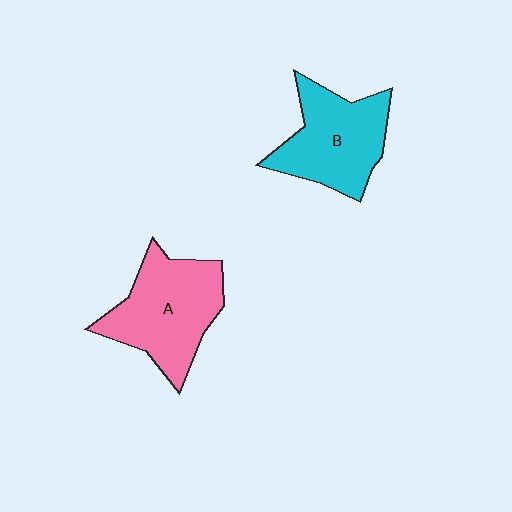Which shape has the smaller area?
Shape B (cyan).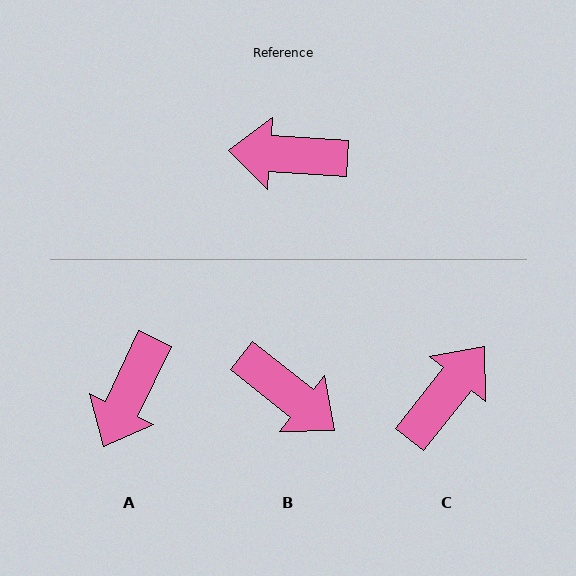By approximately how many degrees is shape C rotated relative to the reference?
Approximately 125 degrees clockwise.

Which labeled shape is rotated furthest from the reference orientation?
B, about 145 degrees away.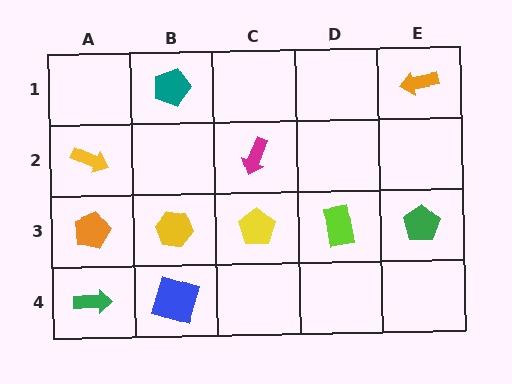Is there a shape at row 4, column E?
No, that cell is empty.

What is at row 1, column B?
A teal pentagon.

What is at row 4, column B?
A blue square.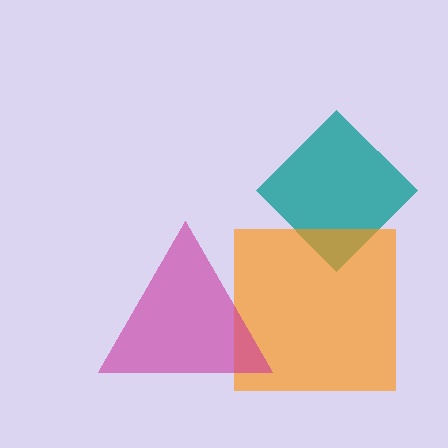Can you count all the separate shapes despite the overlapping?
Yes, there are 3 separate shapes.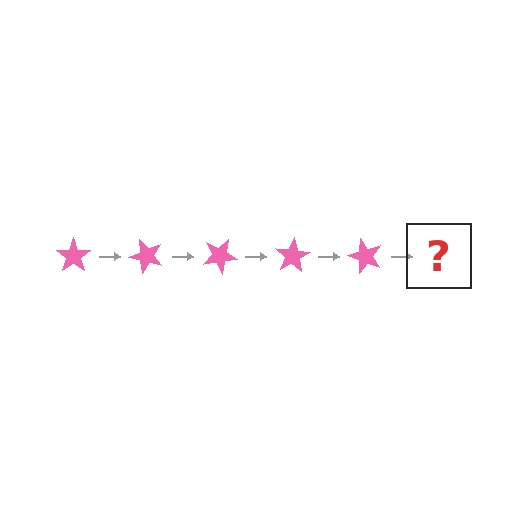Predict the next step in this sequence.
The next step is a pink star rotated 250 degrees.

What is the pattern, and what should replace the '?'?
The pattern is that the star rotates 50 degrees each step. The '?' should be a pink star rotated 250 degrees.